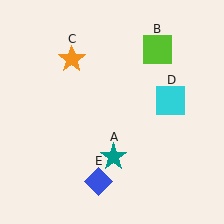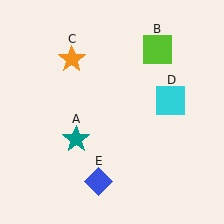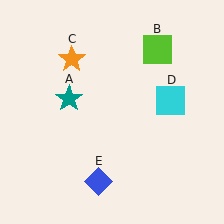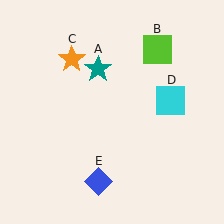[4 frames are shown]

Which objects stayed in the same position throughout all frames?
Lime square (object B) and orange star (object C) and cyan square (object D) and blue diamond (object E) remained stationary.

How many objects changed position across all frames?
1 object changed position: teal star (object A).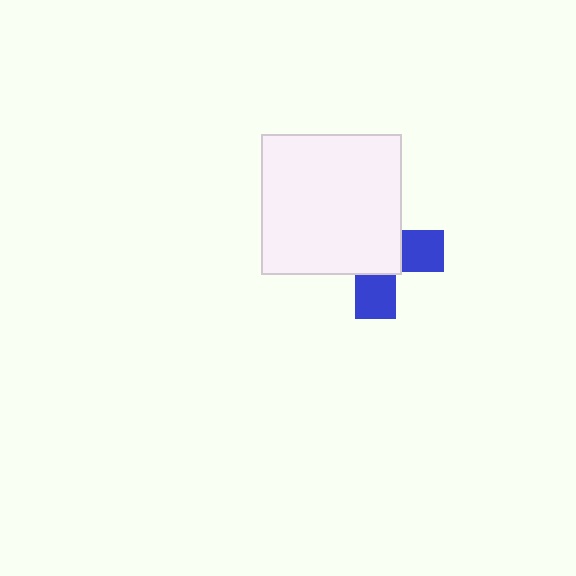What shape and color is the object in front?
The object in front is a white square.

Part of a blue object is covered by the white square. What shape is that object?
It is a cross.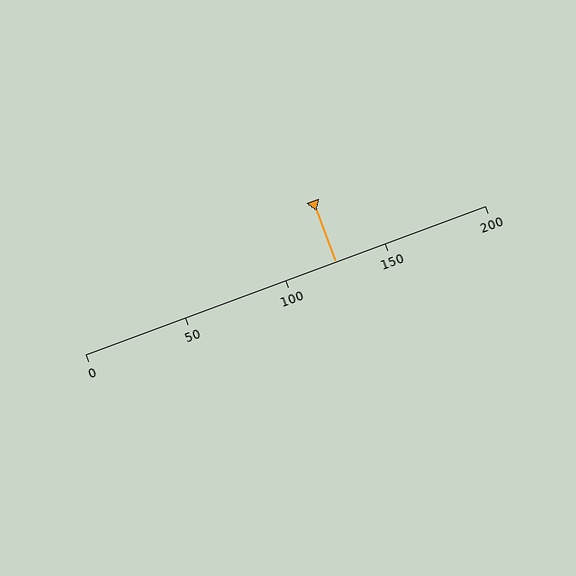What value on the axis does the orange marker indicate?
The marker indicates approximately 125.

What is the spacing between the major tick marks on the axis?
The major ticks are spaced 50 apart.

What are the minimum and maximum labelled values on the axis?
The axis runs from 0 to 200.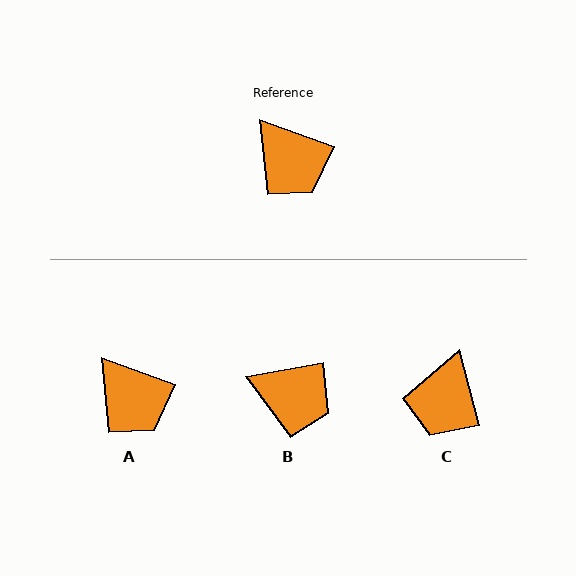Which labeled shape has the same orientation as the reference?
A.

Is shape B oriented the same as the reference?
No, it is off by about 31 degrees.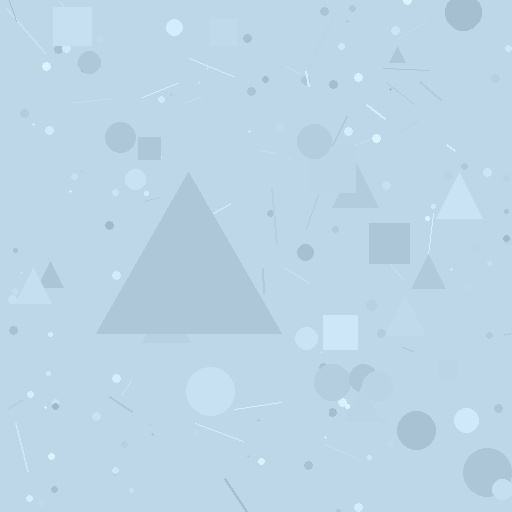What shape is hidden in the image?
A triangle is hidden in the image.